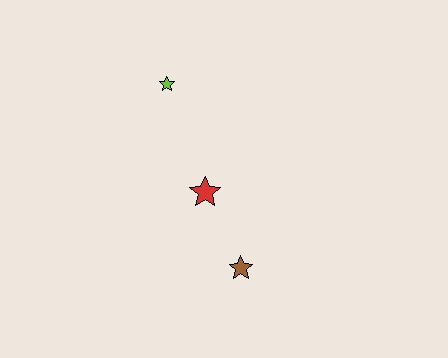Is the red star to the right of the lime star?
Yes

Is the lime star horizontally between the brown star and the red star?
No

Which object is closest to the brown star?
The red star is closest to the brown star.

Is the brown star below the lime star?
Yes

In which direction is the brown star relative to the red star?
The brown star is below the red star.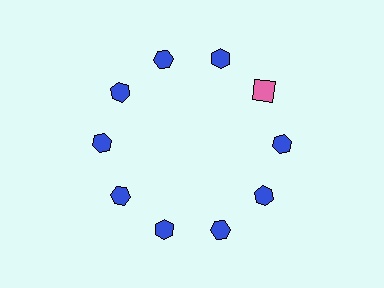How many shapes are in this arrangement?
There are 10 shapes arranged in a ring pattern.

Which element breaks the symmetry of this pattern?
The pink square at roughly the 2 o'clock position breaks the symmetry. All other shapes are blue hexagons.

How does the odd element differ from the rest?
It differs in both color (pink instead of blue) and shape (square instead of hexagon).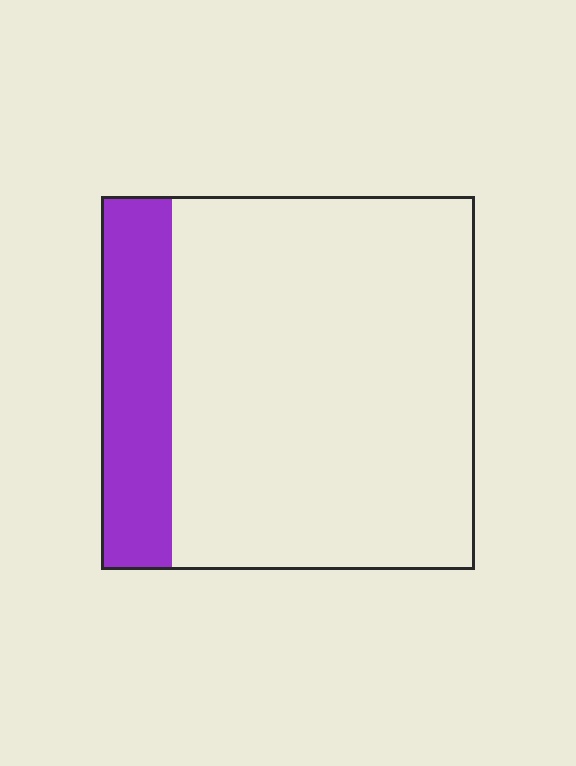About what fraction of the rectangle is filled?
About one fifth (1/5).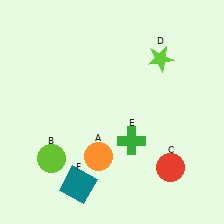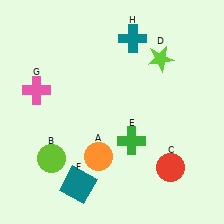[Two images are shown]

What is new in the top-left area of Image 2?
A pink cross (G) was added in the top-left area of Image 2.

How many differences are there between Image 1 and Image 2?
There are 2 differences between the two images.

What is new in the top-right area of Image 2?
A teal cross (H) was added in the top-right area of Image 2.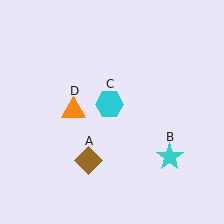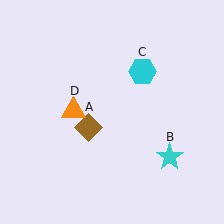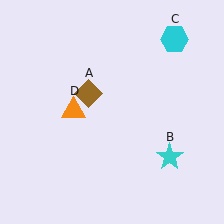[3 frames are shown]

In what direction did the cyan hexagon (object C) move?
The cyan hexagon (object C) moved up and to the right.